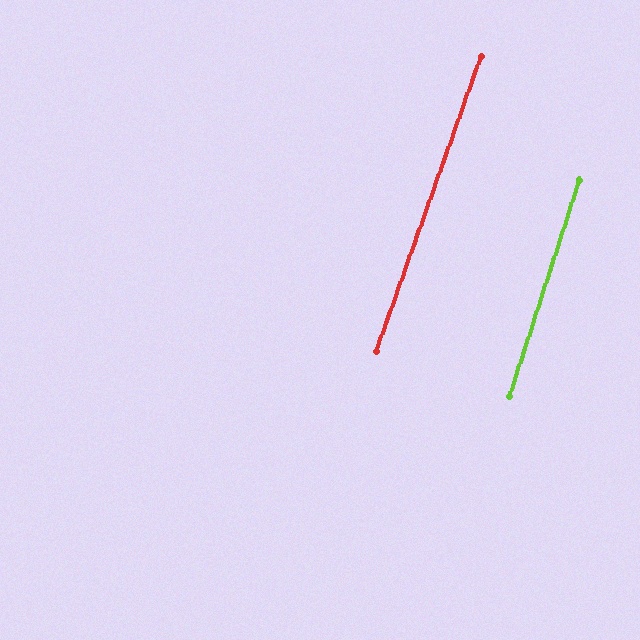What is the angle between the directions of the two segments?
Approximately 2 degrees.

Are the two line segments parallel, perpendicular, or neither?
Parallel — their directions differ by only 1.6°.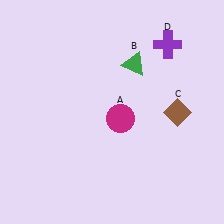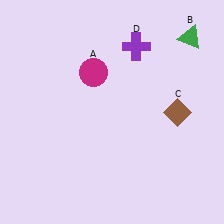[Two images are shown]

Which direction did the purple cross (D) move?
The purple cross (D) moved left.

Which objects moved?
The objects that moved are: the magenta circle (A), the green triangle (B), the purple cross (D).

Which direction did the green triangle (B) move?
The green triangle (B) moved right.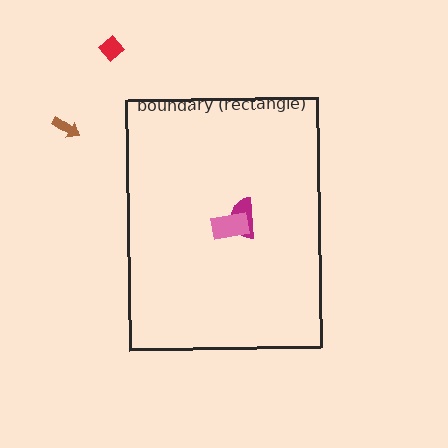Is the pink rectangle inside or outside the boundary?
Inside.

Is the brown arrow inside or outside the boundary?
Outside.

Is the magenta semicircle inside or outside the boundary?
Inside.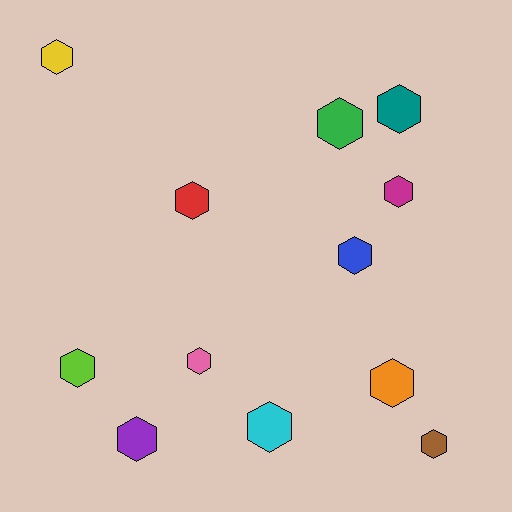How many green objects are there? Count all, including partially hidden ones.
There is 1 green object.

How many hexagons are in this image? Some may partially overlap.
There are 12 hexagons.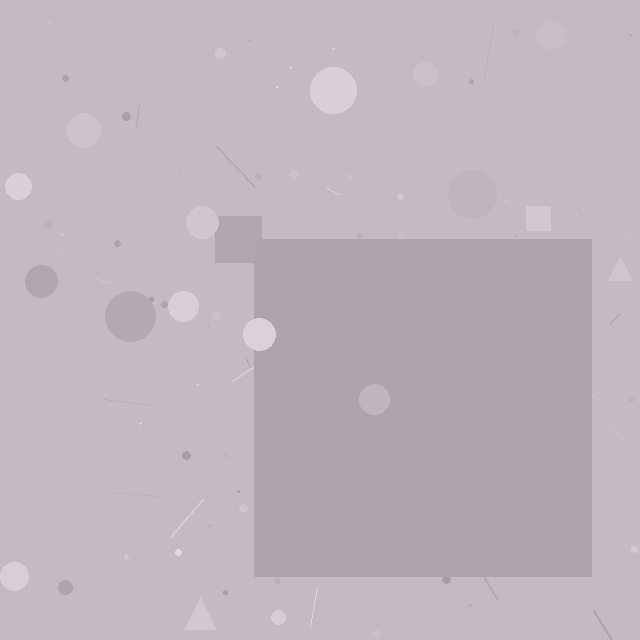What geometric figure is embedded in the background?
A square is embedded in the background.